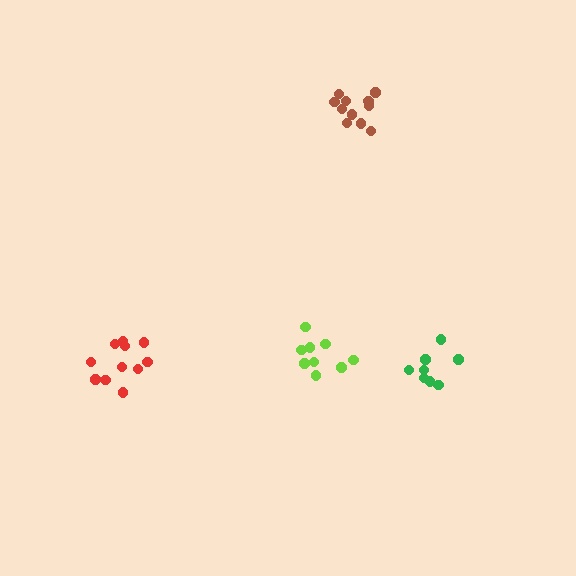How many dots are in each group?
Group 1: 11 dots, Group 2: 11 dots, Group 3: 8 dots, Group 4: 9 dots (39 total).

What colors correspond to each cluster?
The clusters are colored: brown, red, green, lime.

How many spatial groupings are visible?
There are 4 spatial groupings.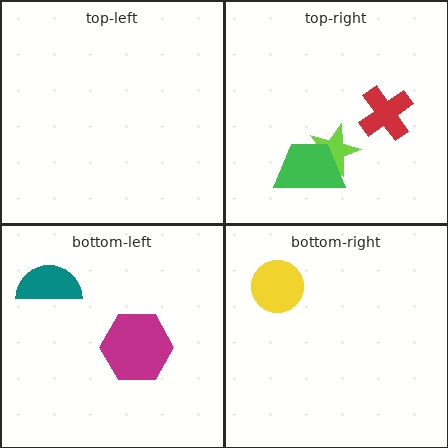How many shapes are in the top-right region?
3.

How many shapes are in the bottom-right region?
1.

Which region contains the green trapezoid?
The top-right region.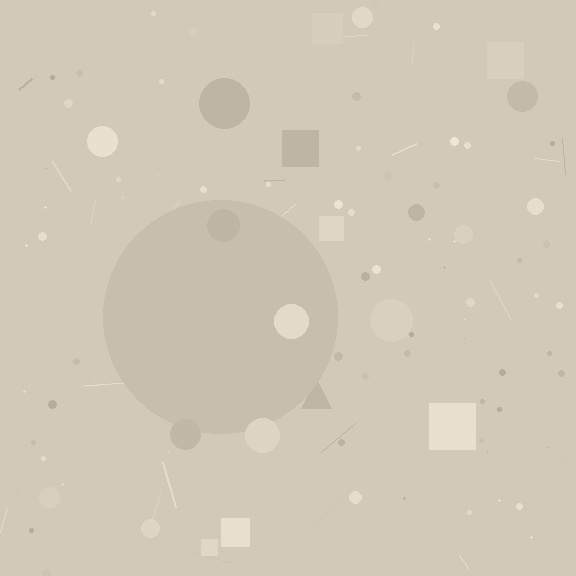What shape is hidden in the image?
A circle is hidden in the image.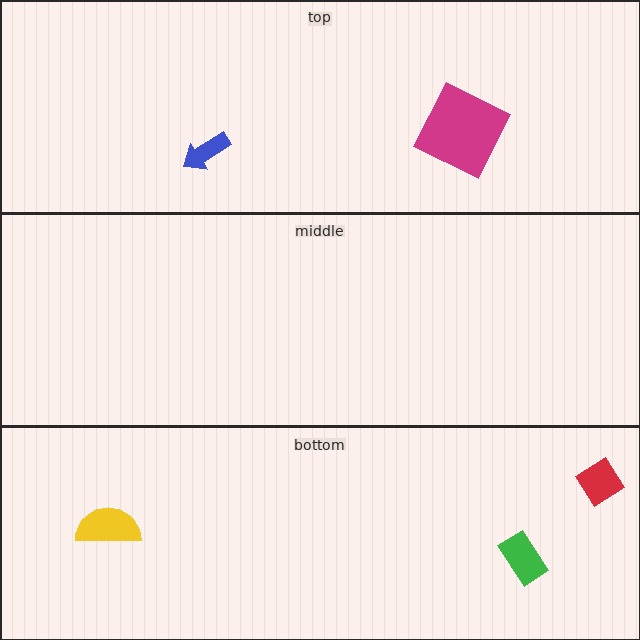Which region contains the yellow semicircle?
The bottom region.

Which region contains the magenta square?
The top region.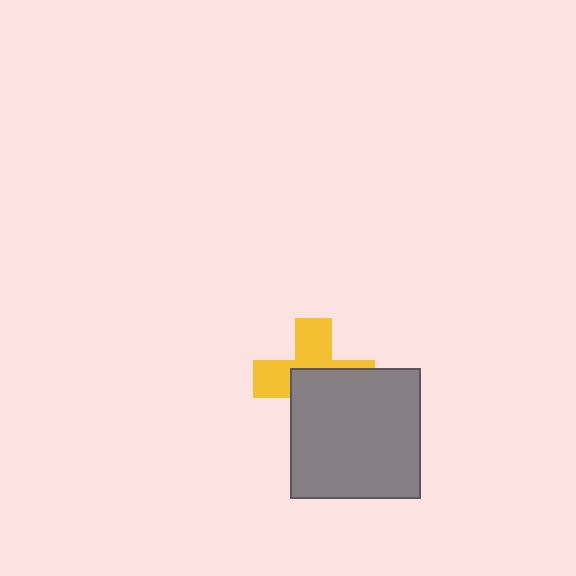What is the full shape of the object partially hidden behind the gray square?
The partially hidden object is a yellow cross.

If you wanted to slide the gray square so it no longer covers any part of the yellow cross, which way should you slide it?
Slide it toward the lower-right — that is the most direct way to separate the two shapes.